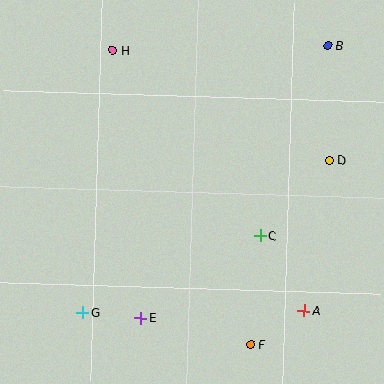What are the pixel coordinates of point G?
Point G is at (83, 312).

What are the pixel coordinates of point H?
Point H is at (113, 50).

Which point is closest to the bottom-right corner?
Point A is closest to the bottom-right corner.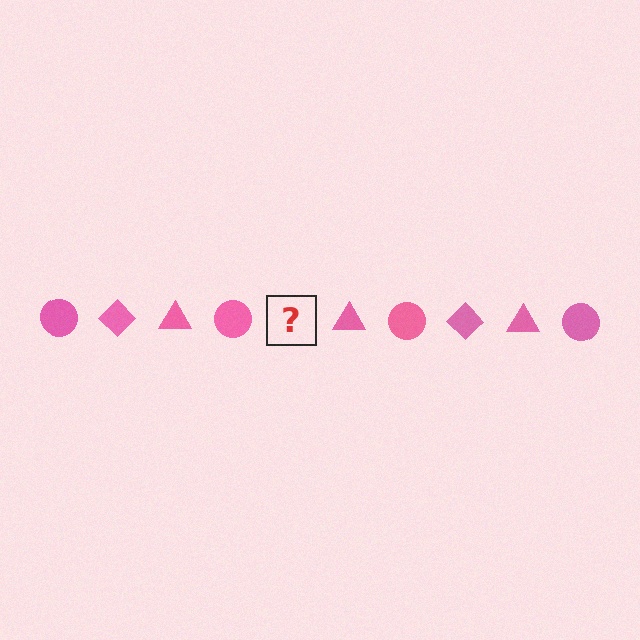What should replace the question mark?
The question mark should be replaced with a pink diamond.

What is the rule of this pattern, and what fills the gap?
The rule is that the pattern cycles through circle, diamond, triangle shapes in pink. The gap should be filled with a pink diamond.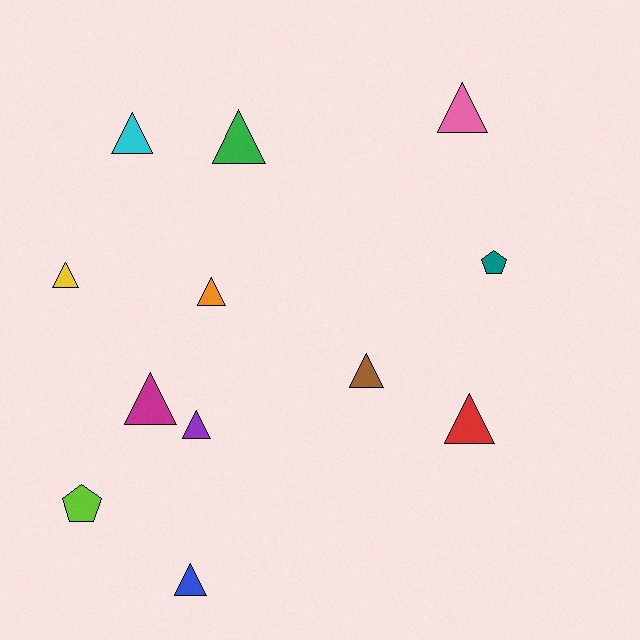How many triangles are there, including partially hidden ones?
There are 10 triangles.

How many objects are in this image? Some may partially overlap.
There are 12 objects.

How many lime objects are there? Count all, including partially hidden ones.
There is 1 lime object.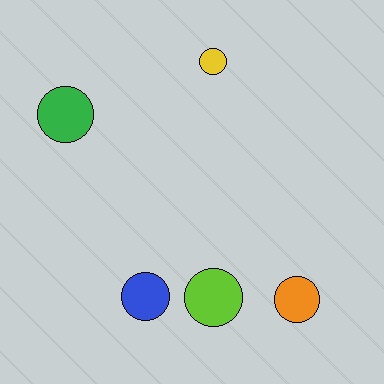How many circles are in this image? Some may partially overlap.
There are 5 circles.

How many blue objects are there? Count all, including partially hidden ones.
There is 1 blue object.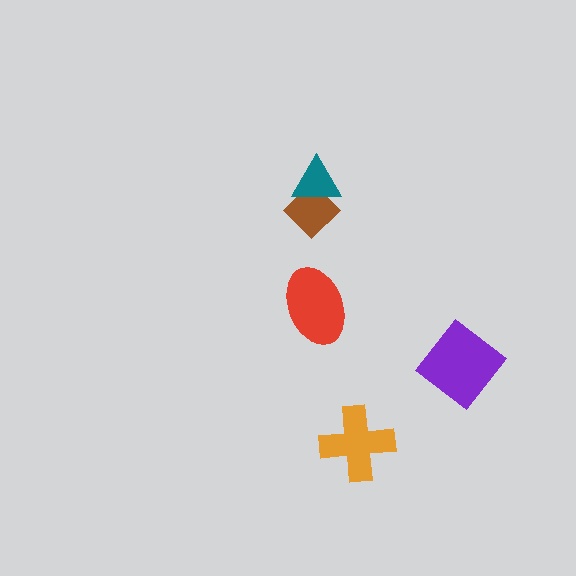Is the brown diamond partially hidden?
Yes, it is partially covered by another shape.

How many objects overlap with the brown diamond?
1 object overlaps with the brown diamond.